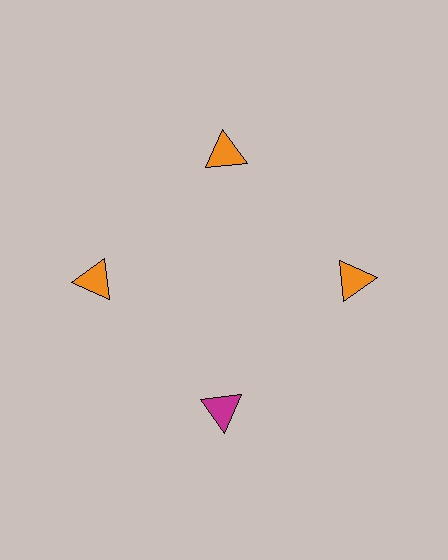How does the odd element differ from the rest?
It has a different color: magenta instead of orange.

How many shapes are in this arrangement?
There are 4 shapes arranged in a ring pattern.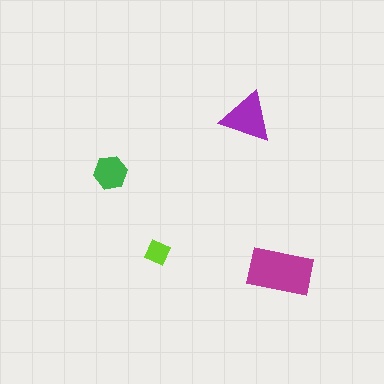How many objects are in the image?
There are 4 objects in the image.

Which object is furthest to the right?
The magenta rectangle is rightmost.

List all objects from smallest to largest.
The lime diamond, the green hexagon, the purple triangle, the magenta rectangle.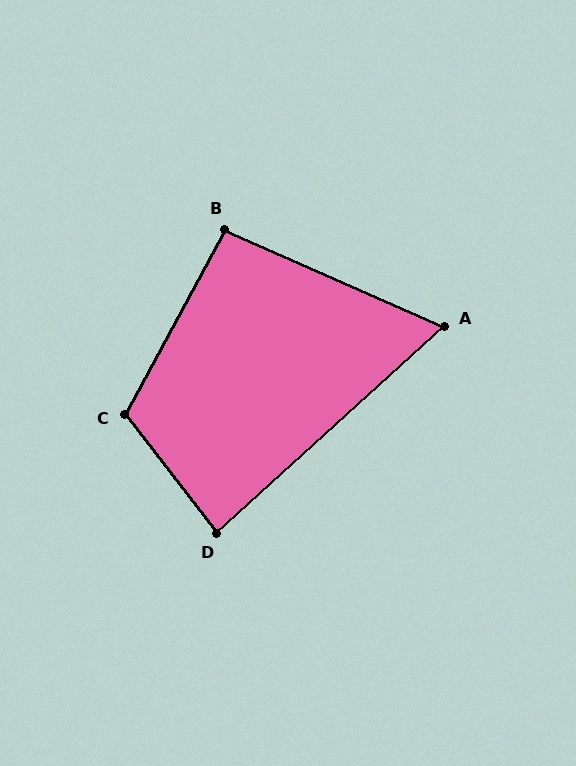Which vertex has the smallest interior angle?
A, at approximately 66 degrees.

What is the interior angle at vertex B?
Approximately 94 degrees (approximately right).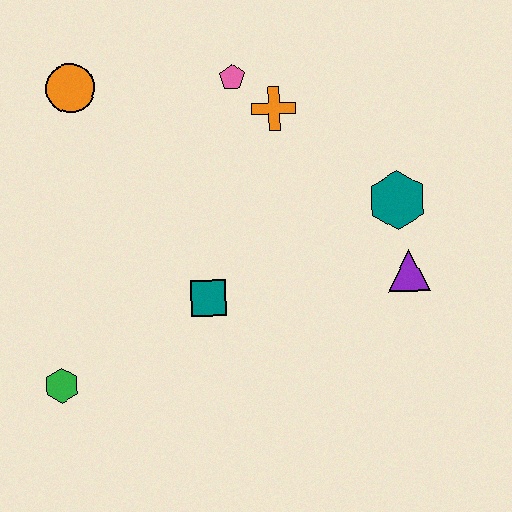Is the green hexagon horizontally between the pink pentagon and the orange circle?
No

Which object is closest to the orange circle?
The pink pentagon is closest to the orange circle.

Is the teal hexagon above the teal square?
Yes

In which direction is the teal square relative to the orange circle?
The teal square is below the orange circle.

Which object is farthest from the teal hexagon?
The green hexagon is farthest from the teal hexagon.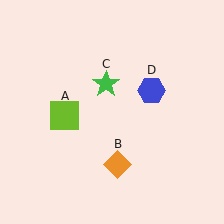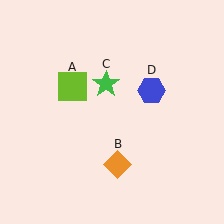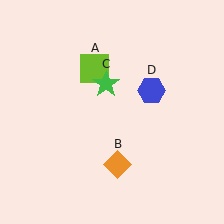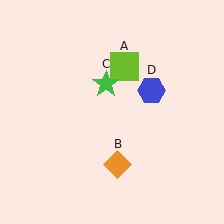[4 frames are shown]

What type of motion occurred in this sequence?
The lime square (object A) rotated clockwise around the center of the scene.